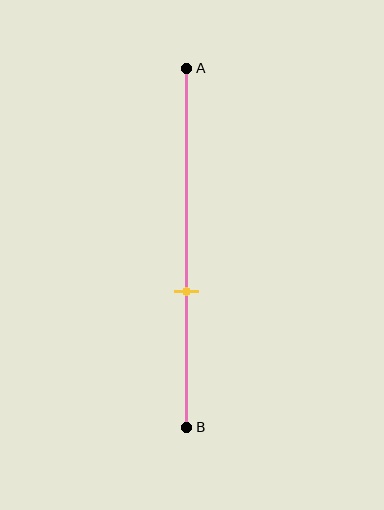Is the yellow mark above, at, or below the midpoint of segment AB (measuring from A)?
The yellow mark is below the midpoint of segment AB.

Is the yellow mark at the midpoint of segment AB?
No, the mark is at about 60% from A, not at the 50% midpoint.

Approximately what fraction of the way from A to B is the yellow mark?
The yellow mark is approximately 60% of the way from A to B.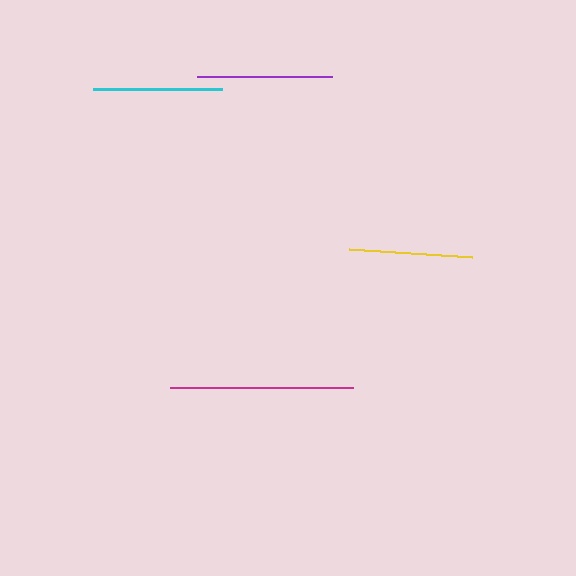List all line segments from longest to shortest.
From longest to shortest: magenta, purple, cyan, yellow.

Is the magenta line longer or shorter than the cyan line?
The magenta line is longer than the cyan line.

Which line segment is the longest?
The magenta line is the longest at approximately 183 pixels.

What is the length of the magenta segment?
The magenta segment is approximately 183 pixels long.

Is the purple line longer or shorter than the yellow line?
The purple line is longer than the yellow line.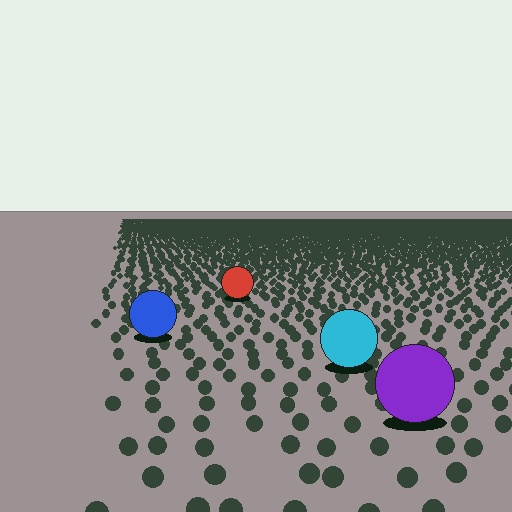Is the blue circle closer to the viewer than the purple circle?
No. The purple circle is closer — you can tell from the texture gradient: the ground texture is coarser near it.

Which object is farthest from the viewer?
The red circle is farthest from the viewer. It appears smaller and the ground texture around it is denser.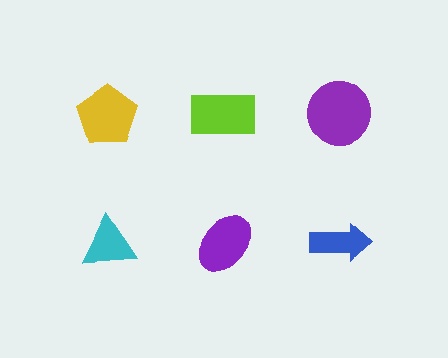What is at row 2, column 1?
A cyan triangle.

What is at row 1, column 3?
A purple circle.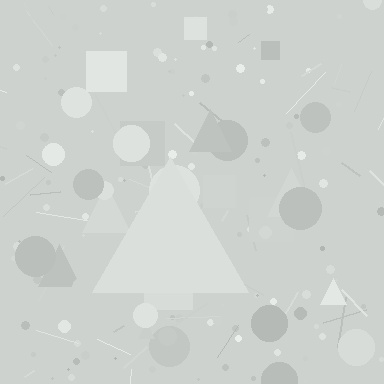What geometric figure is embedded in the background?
A triangle is embedded in the background.